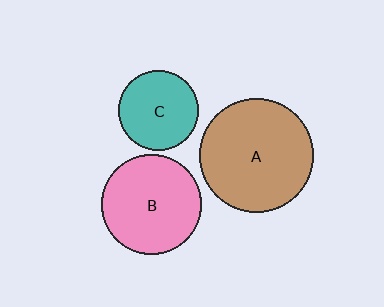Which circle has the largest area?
Circle A (brown).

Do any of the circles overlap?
No, none of the circles overlap.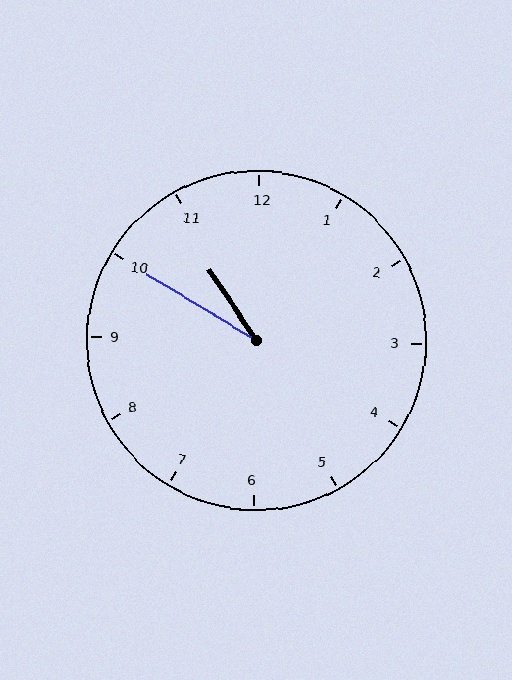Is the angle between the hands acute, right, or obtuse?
It is acute.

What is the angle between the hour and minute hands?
Approximately 25 degrees.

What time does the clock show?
10:50.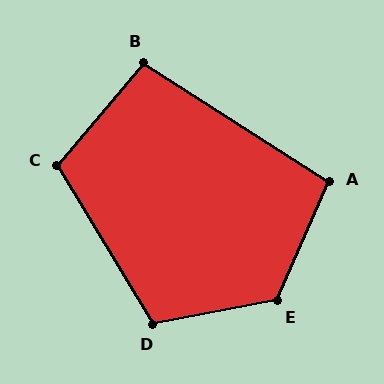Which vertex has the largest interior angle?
E, at approximately 125 degrees.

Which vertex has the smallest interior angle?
B, at approximately 98 degrees.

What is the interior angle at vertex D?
Approximately 110 degrees (obtuse).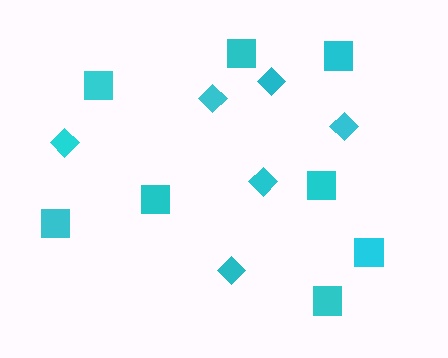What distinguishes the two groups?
There are 2 groups: one group of diamonds (6) and one group of squares (8).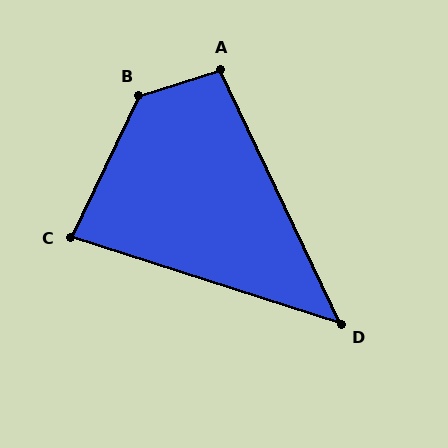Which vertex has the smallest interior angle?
D, at approximately 47 degrees.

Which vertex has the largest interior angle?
B, at approximately 133 degrees.